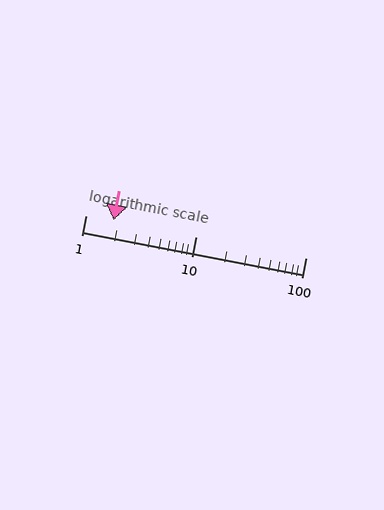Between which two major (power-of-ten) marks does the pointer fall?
The pointer is between 1 and 10.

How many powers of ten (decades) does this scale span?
The scale spans 2 decades, from 1 to 100.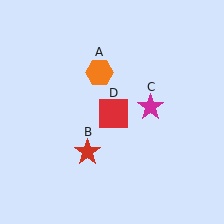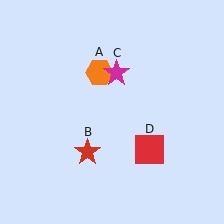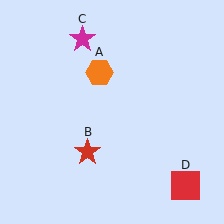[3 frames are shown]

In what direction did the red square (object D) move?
The red square (object D) moved down and to the right.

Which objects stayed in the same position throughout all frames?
Orange hexagon (object A) and red star (object B) remained stationary.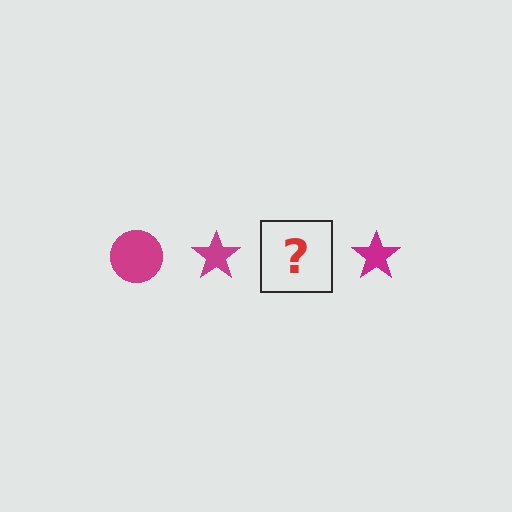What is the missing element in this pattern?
The missing element is a magenta circle.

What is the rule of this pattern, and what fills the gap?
The rule is that the pattern cycles through circle, star shapes in magenta. The gap should be filled with a magenta circle.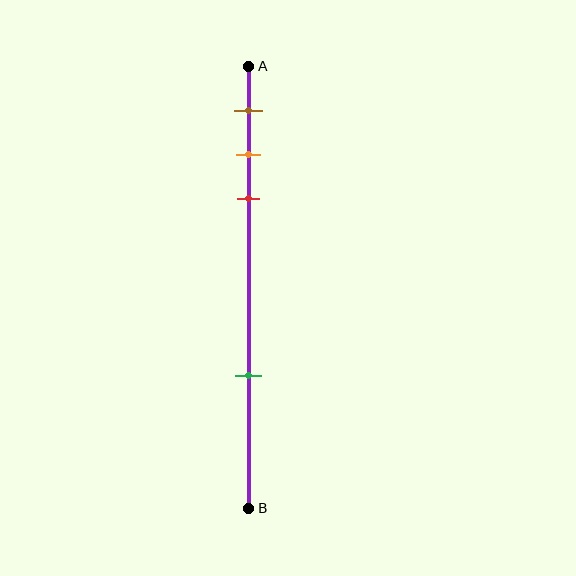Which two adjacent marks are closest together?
The orange and red marks are the closest adjacent pair.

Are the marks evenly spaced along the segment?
No, the marks are not evenly spaced.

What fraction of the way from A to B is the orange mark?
The orange mark is approximately 20% (0.2) of the way from A to B.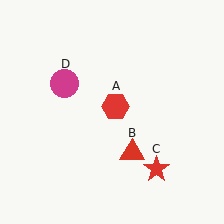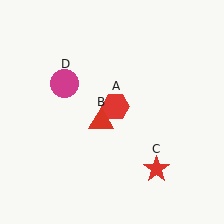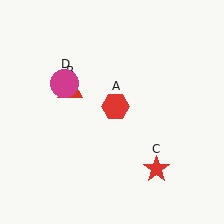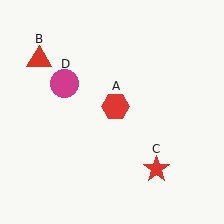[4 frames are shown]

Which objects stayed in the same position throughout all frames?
Red hexagon (object A) and red star (object C) and magenta circle (object D) remained stationary.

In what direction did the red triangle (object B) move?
The red triangle (object B) moved up and to the left.